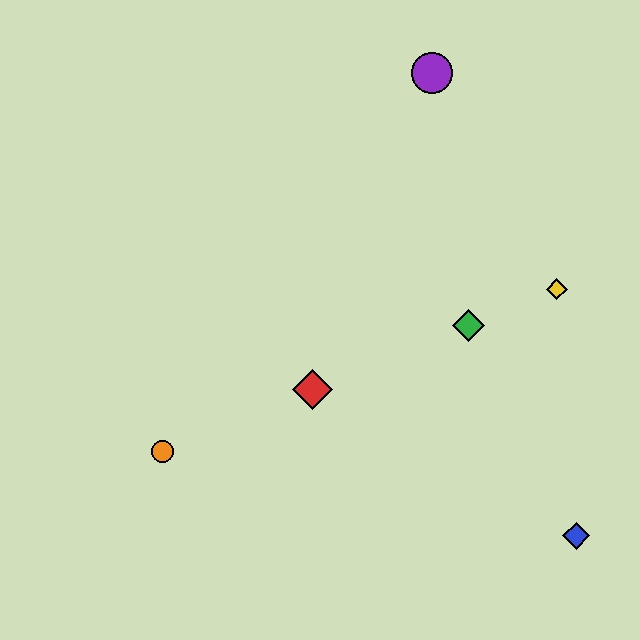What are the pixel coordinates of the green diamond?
The green diamond is at (468, 326).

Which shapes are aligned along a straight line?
The red diamond, the green diamond, the yellow diamond, the orange circle are aligned along a straight line.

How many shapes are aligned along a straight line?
4 shapes (the red diamond, the green diamond, the yellow diamond, the orange circle) are aligned along a straight line.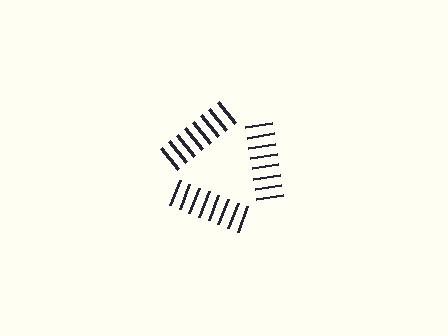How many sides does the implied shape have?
3 sides — the line-ends trace a triangle.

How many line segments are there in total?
24 — 8 along each of the 3 edges.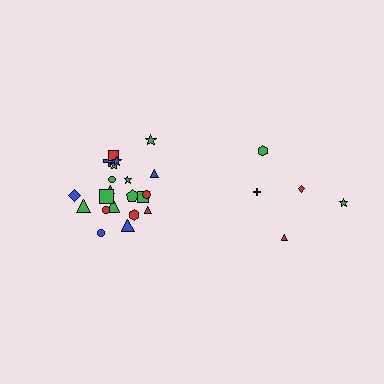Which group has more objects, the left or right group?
The left group.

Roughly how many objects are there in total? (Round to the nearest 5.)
Roughly 25 objects in total.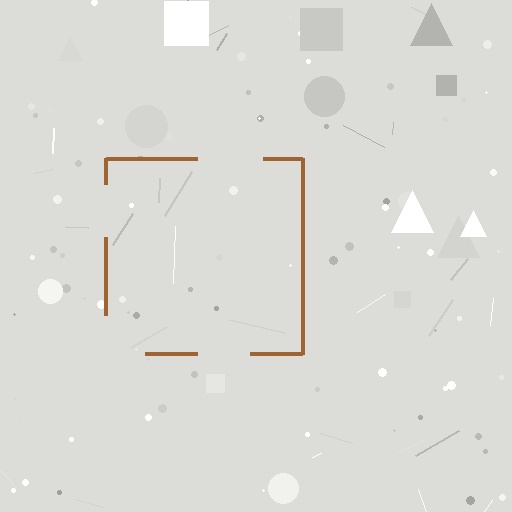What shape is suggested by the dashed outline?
The dashed outline suggests a square.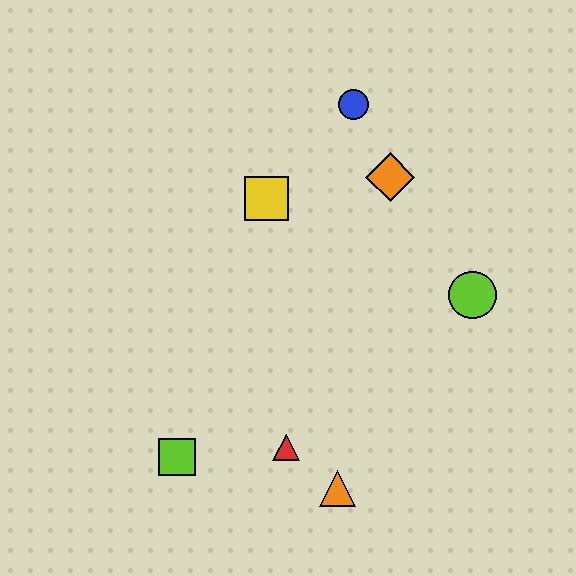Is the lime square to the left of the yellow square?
Yes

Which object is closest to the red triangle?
The orange triangle is closest to the red triangle.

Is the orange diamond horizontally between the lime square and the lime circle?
Yes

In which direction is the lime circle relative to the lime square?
The lime circle is to the right of the lime square.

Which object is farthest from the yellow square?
The orange triangle is farthest from the yellow square.